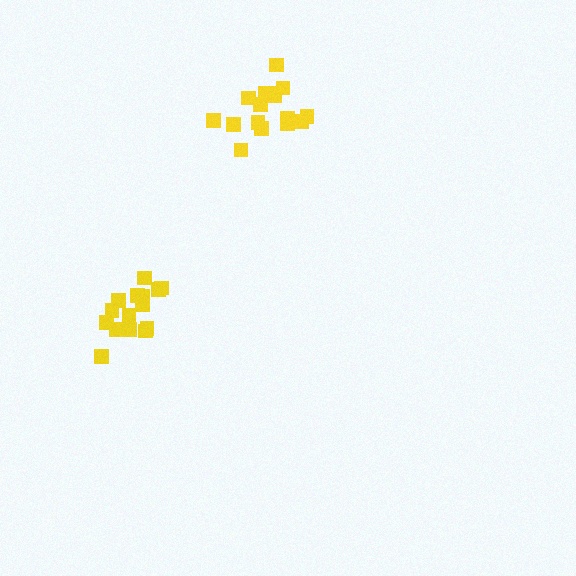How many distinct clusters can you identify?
There are 2 distinct clusters.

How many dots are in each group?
Group 1: 15 dots, Group 2: 17 dots (32 total).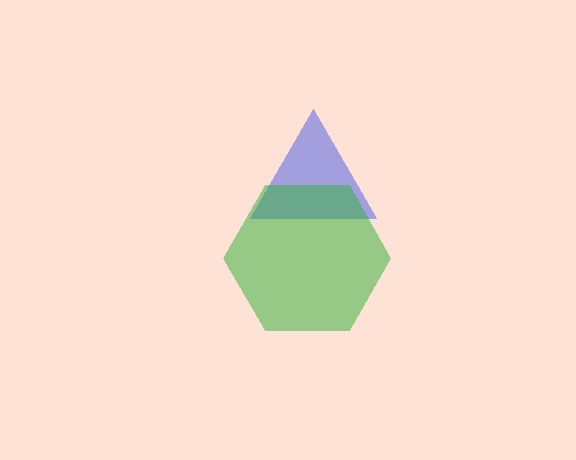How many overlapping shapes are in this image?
There are 2 overlapping shapes in the image.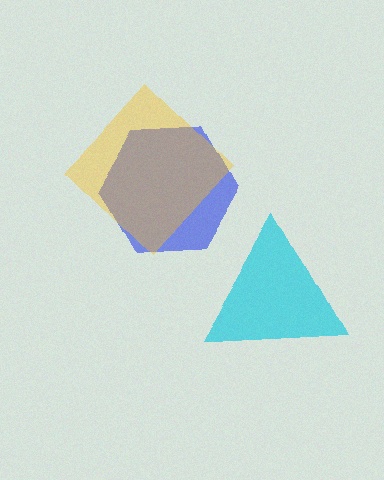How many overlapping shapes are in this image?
There are 3 overlapping shapes in the image.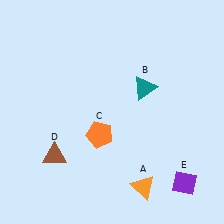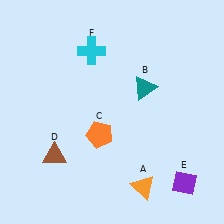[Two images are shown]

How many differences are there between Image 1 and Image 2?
There is 1 difference between the two images.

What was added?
A cyan cross (F) was added in Image 2.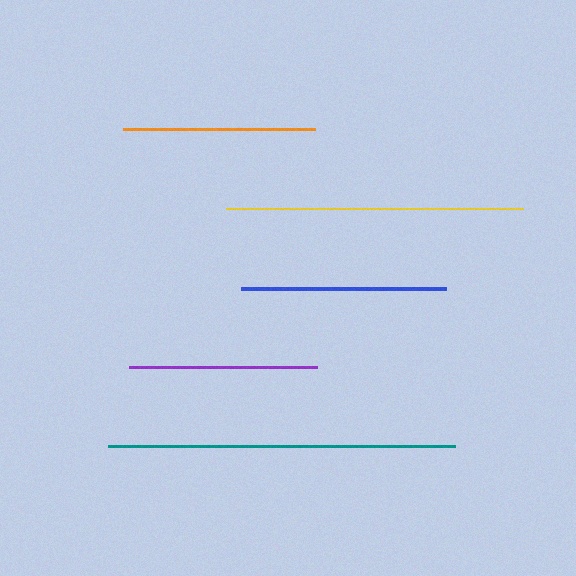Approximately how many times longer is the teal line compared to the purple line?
The teal line is approximately 1.8 times the length of the purple line.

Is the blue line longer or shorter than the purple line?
The blue line is longer than the purple line.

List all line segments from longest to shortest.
From longest to shortest: teal, yellow, blue, orange, purple.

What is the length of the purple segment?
The purple segment is approximately 188 pixels long.